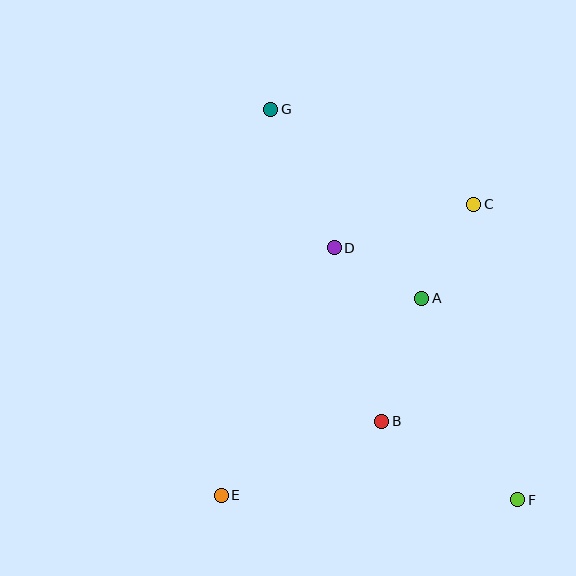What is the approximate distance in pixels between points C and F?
The distance between C and F is approximately 299 pixels.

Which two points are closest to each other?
Points A and D are closest to each other.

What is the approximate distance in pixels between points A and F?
The distance between A and F is approximately 224 pixels.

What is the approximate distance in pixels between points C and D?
The distance between C and D is approximately 146 pixels.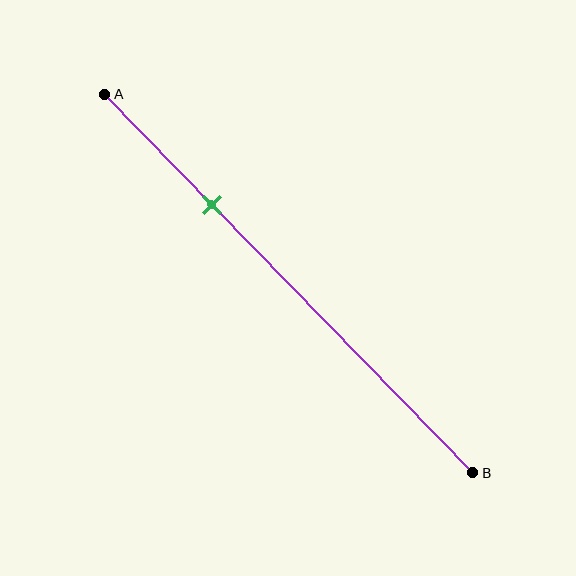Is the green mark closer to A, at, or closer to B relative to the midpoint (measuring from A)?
The green mark is closer to point A than the midpoint of segment AB.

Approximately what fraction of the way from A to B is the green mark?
The green mark is approximately 30% of the way from A to B.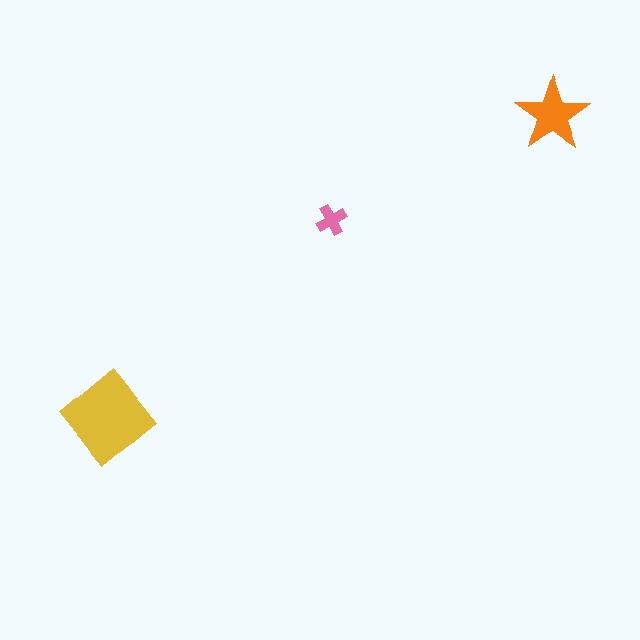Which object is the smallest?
The pink cross.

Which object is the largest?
The yellow diamond.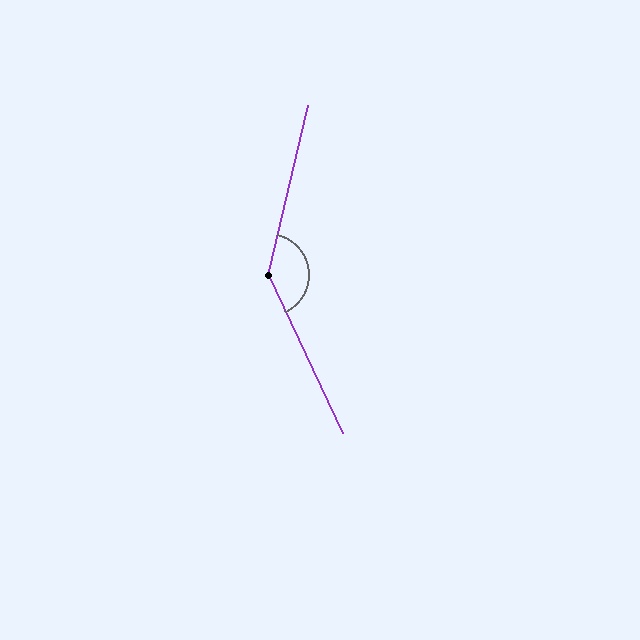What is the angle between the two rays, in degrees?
Approximately 142 degrees.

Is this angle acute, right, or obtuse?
It is obtuse.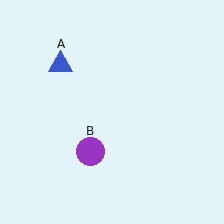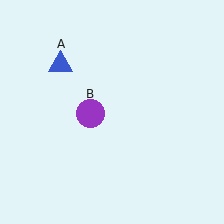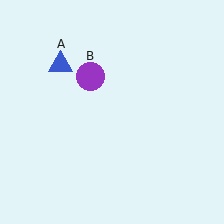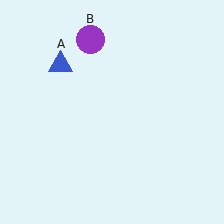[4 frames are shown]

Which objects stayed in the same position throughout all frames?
Blue triangle (object A) remained stationary.